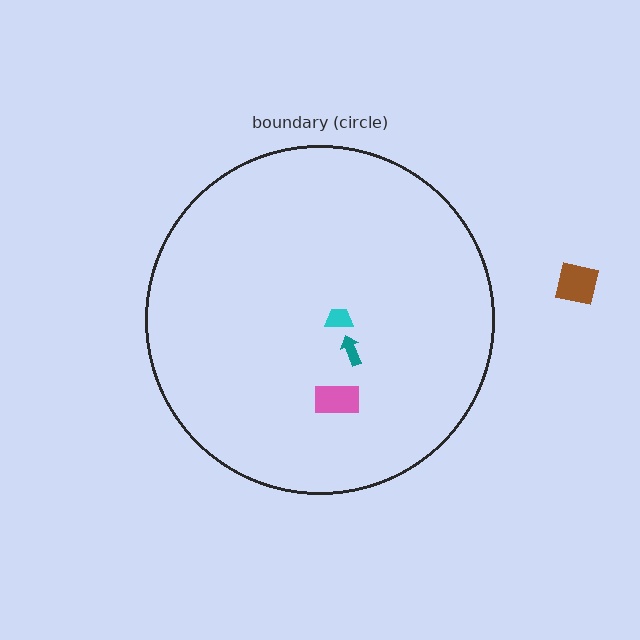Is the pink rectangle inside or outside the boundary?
Inside.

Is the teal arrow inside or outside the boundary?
Inside.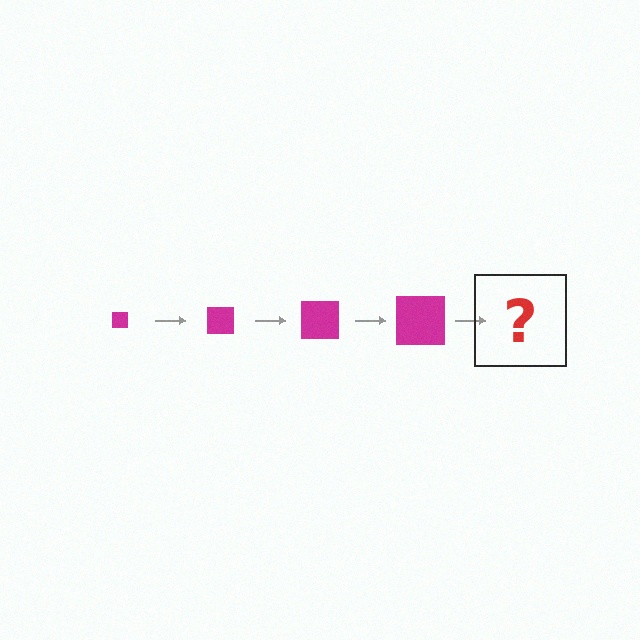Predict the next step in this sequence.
The next step is a magenta square, larger than the previous one.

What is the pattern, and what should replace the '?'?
The pattern is that the square gets progressively larger each step. The '?' should be a magenta square, larger than the previous one.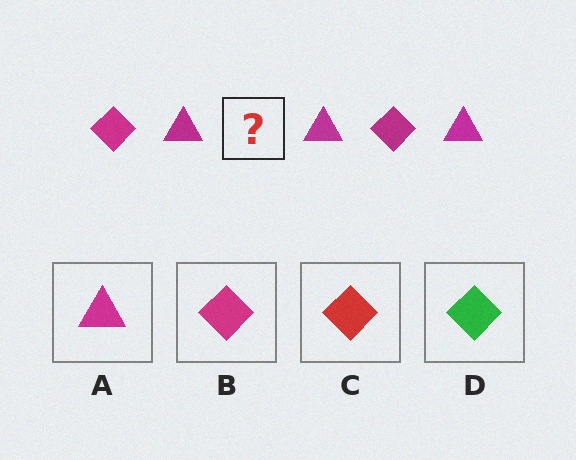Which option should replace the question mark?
Option B.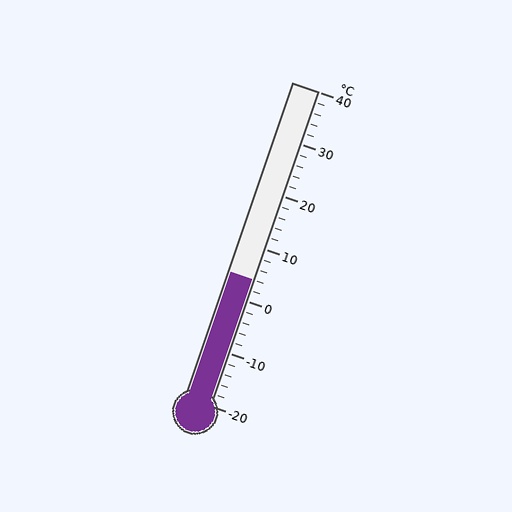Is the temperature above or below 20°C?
The temperature is below 20°C.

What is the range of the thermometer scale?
The thermometer scale ranges from -20°C to 40°C.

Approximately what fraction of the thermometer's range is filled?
The thermometer is filled to approximately 40% of its range.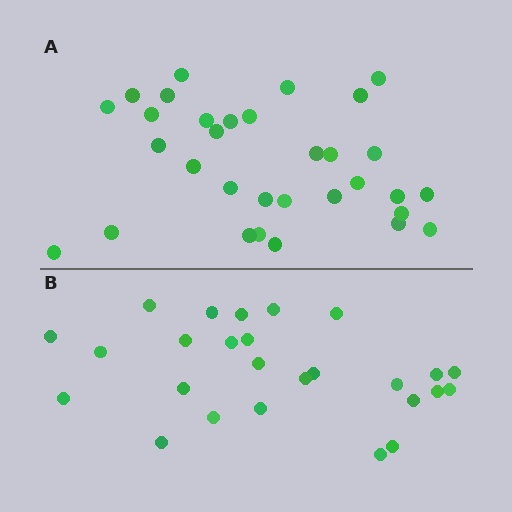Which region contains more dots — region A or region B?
Region A (the top region) has more dots.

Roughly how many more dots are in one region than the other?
Region A has about 6 more dots than region B.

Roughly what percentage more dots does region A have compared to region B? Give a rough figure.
About 25% more.